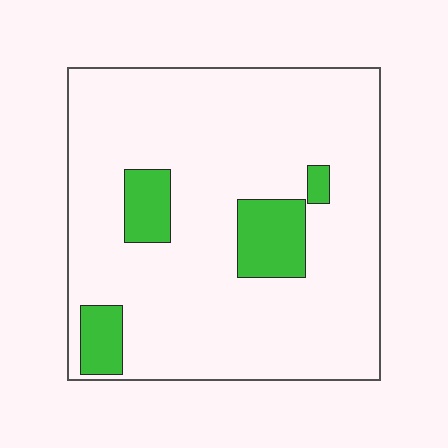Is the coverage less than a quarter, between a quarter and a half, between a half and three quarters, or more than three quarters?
Less than a quarter.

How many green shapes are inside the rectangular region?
4.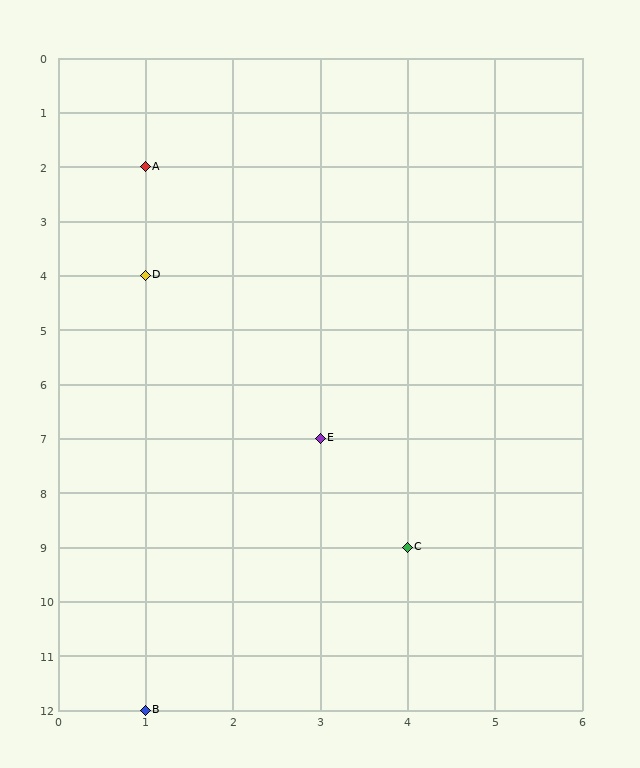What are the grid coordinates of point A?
Point A is at grid coordinates (1, 2).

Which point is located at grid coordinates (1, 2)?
Point A is at (1, 2).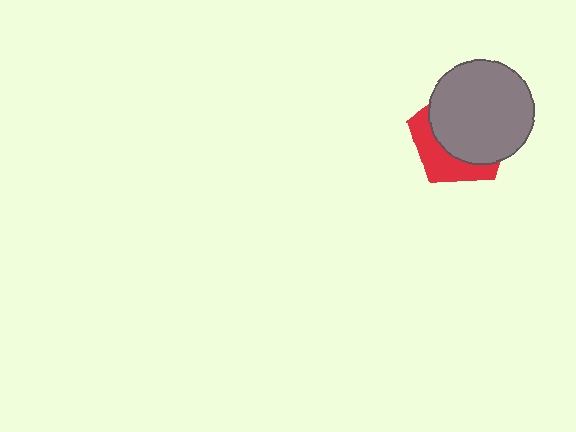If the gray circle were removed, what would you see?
You would see the complete red pentagon.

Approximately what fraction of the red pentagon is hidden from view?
Roughly 66% of the red pentagon is hidden behind the gray circle.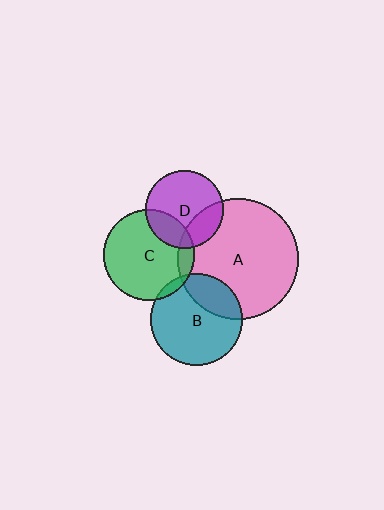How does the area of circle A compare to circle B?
Approximately 1.7 times.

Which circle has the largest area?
Circle A (pink).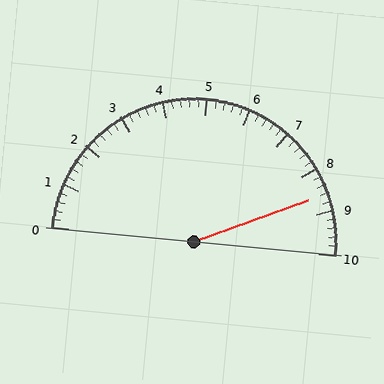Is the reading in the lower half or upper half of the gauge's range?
The reading is in the upper half of the range (0 to 10).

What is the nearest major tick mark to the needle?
The nearest major tick mark is 9.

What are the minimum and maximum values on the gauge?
The gauge ranges from 0 to 10.